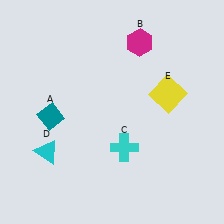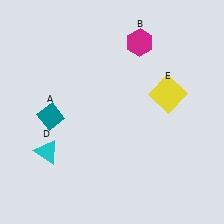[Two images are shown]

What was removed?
The cyan cross (C) was removed in Image 2.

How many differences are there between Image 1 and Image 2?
There is 1 difference between the two images.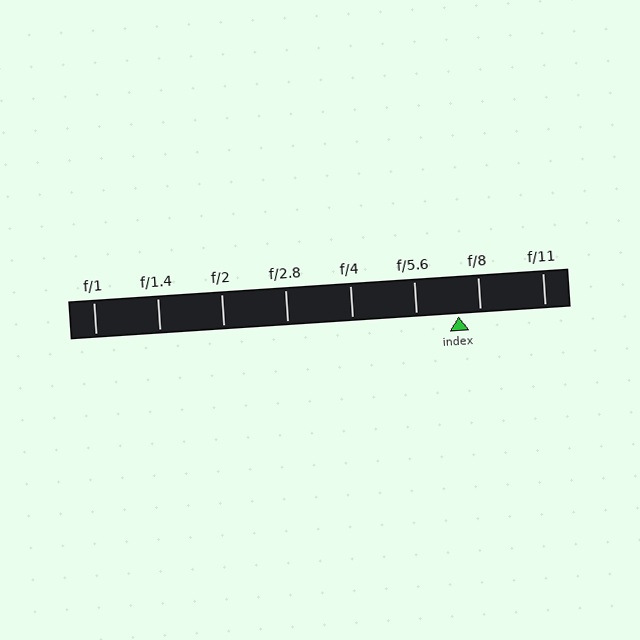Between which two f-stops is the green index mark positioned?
The index mark is between f/5.6 and f/8.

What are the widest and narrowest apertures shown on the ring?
The widest aperture shown is f/1 and the narrowest is f/11.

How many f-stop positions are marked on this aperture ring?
There are 8 f-stop positions marked.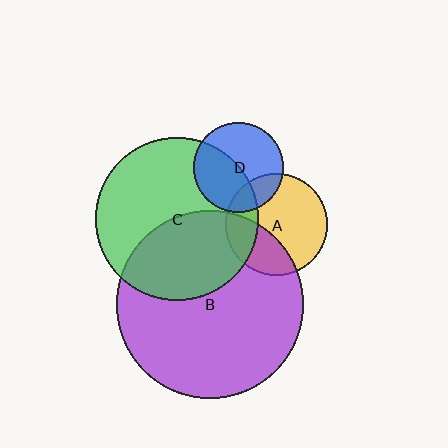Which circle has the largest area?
Circle B (purple).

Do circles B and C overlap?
Yes.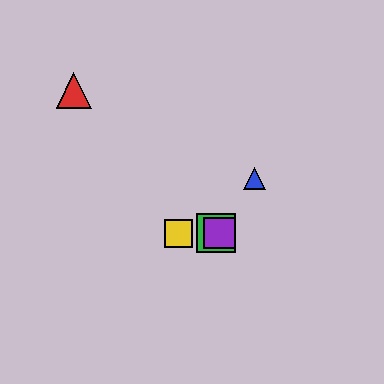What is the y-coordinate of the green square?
The green square is at y≈233.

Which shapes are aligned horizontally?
The green square, the yellow square, the purple square are aligned horizontally.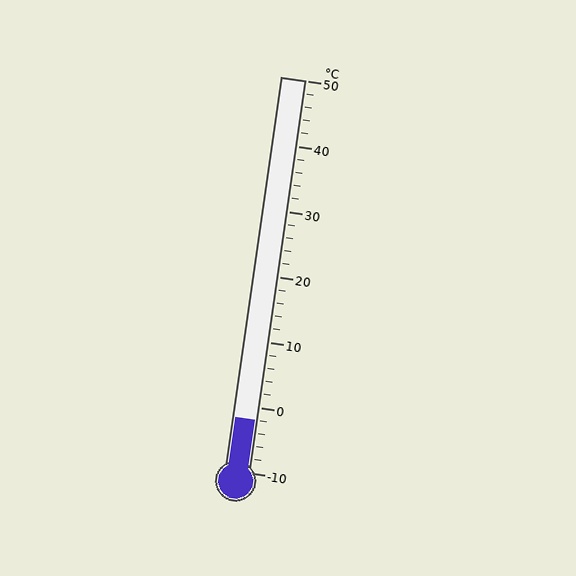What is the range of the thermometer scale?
The thermometer scale ranges from -10°C to 50°C.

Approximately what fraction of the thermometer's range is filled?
The thermometer is filled to approximately 15% of its range.